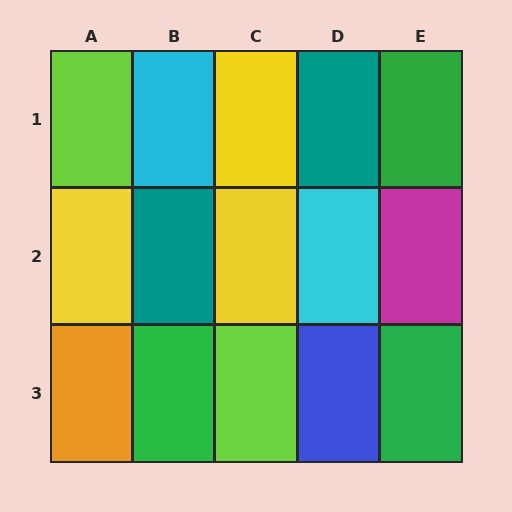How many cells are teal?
2 cells are teal.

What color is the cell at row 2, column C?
Yellow.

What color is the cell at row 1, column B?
Cyan.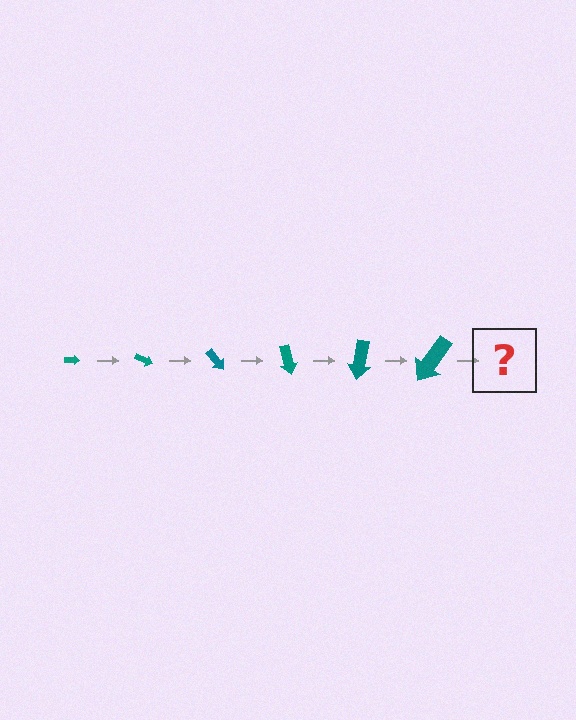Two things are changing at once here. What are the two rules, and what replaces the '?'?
The two rules are that the arrow grows larger each step and it rotates 25 degrees each step. The '?' should be an arrow, larger than the previous one and rotated 150 degrees from the start.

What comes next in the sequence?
The next element should be an arrow, larger than the previous one and rotated 150 degrees from the start.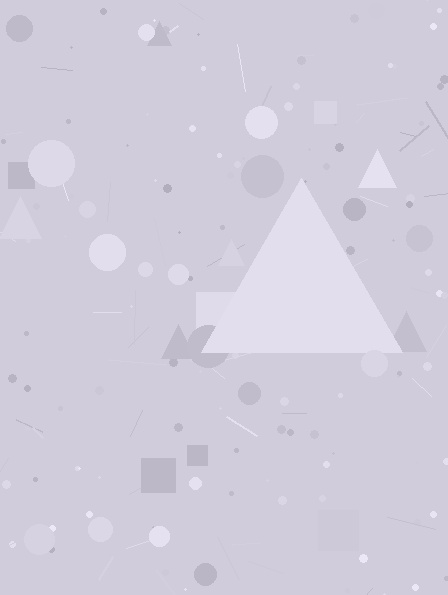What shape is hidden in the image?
A triangle is hidden in the image.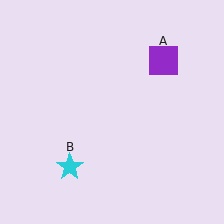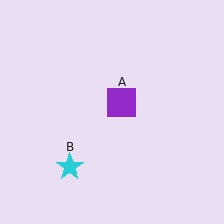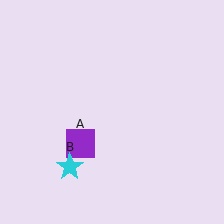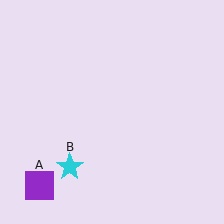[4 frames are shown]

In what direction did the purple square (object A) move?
The purple square (object A) moved down and to the left.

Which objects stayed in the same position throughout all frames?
Cyan star (object B) remained stationary.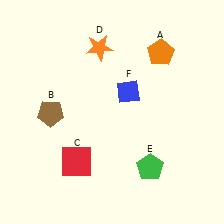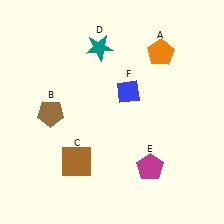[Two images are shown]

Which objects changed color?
C changed from red to brown. D changed from orange to teal. E changed from green to magenta.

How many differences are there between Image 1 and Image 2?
There are 3 differences between the two images.